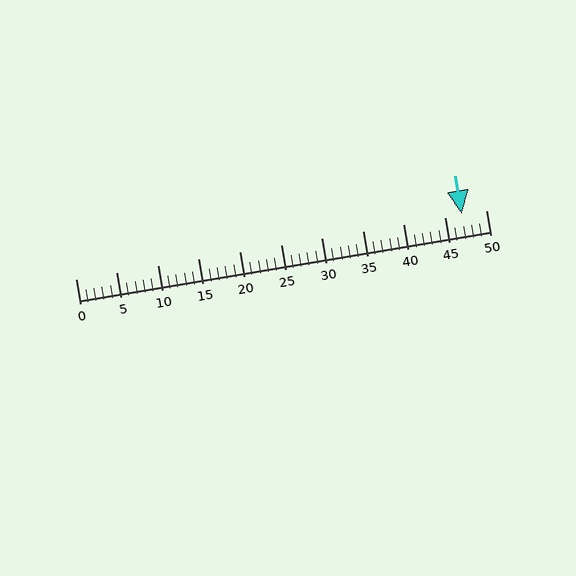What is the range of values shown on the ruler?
The ruler shows values from 0 to 50.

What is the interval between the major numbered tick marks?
The major tick marks are spaced 5 units apart.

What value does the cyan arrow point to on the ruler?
The cyan arrow points to approximately 47.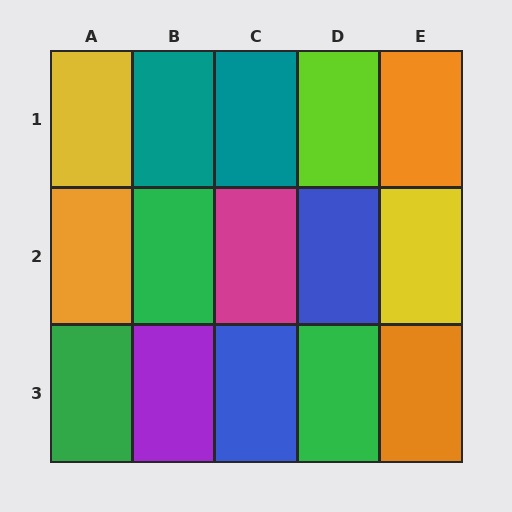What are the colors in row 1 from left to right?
Yellow, teal, teal, lime, orange.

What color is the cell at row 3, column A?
Green.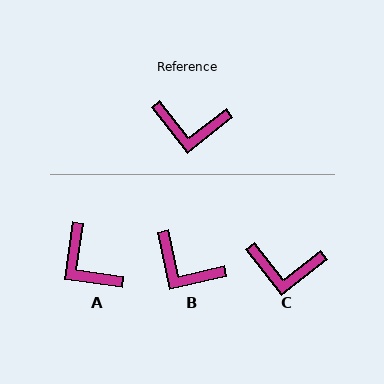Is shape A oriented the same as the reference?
No, it is off by about 46 degrees.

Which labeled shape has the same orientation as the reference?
C.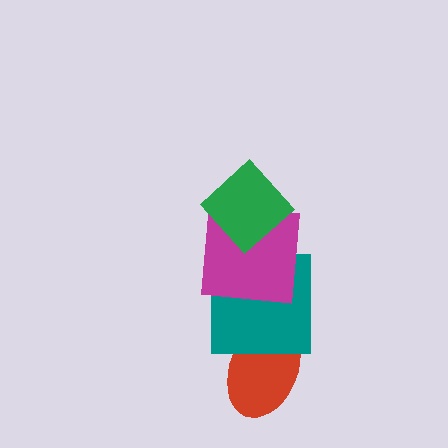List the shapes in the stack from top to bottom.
From top to bottom: the green diamond, the magenta square, the teal square, the red ellipse.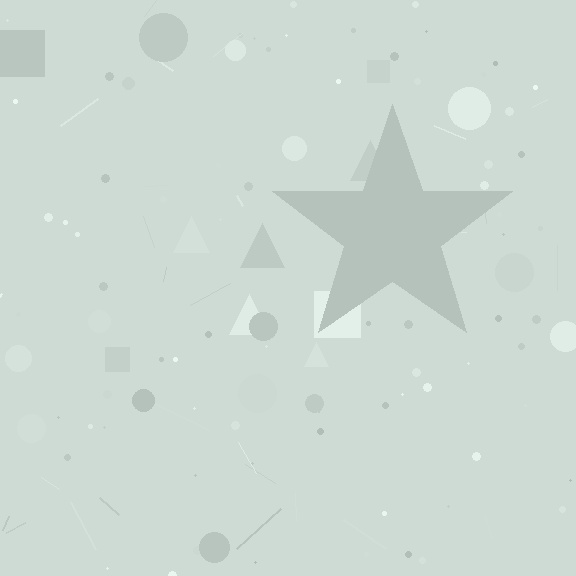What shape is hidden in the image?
A star is hidden in the image.